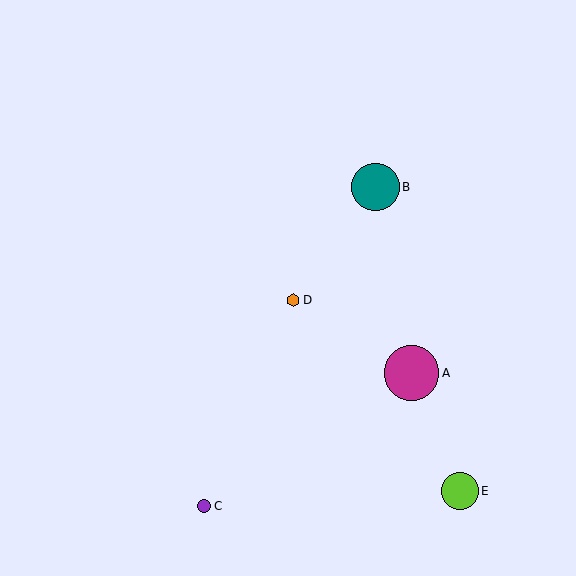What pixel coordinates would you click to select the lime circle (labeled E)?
Click at (460, 491) to select the lime circle E.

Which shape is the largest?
The magenta circle (labeled A) is the largest.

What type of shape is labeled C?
Shape C is a purple circle.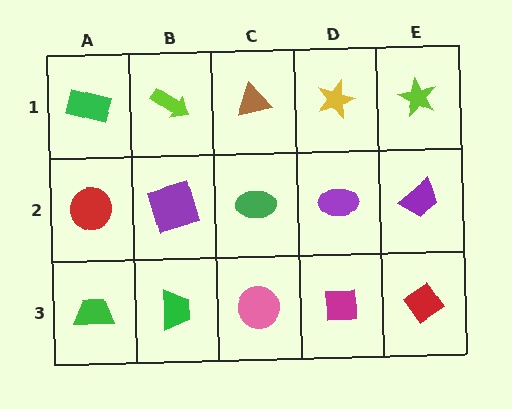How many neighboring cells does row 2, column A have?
3.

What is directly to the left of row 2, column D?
A green ellipse.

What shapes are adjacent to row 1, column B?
A purple square (row 2, column B), a green rectangle (row 1, column A), a brown triangle (row 1, column C).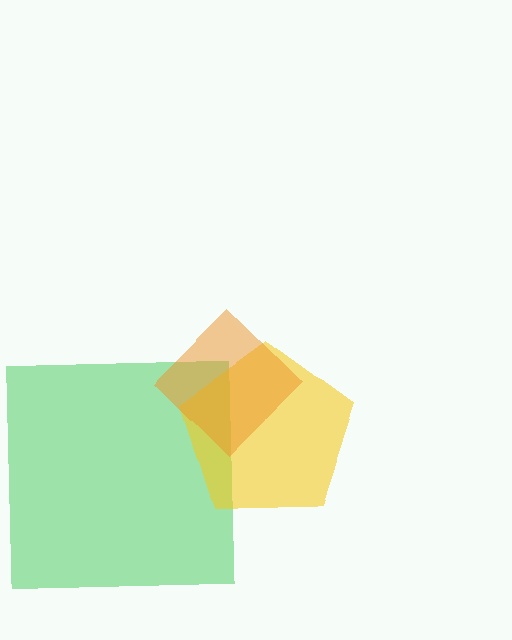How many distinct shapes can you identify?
There are 3 distinct shapes: a green square, a yellow pentagon, an orange diamond.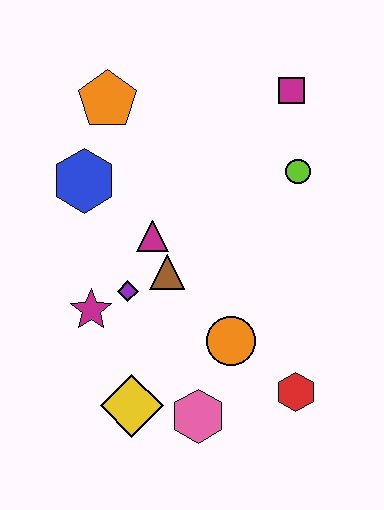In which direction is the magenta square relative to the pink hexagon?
The magenta square is above the pink hexagon.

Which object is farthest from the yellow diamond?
The magenta square is farthest from the yellow diamond.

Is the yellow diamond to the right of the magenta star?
Yes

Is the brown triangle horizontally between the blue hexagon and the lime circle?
Yes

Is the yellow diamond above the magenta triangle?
No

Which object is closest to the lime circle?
The magenta square is closest to the lime circle.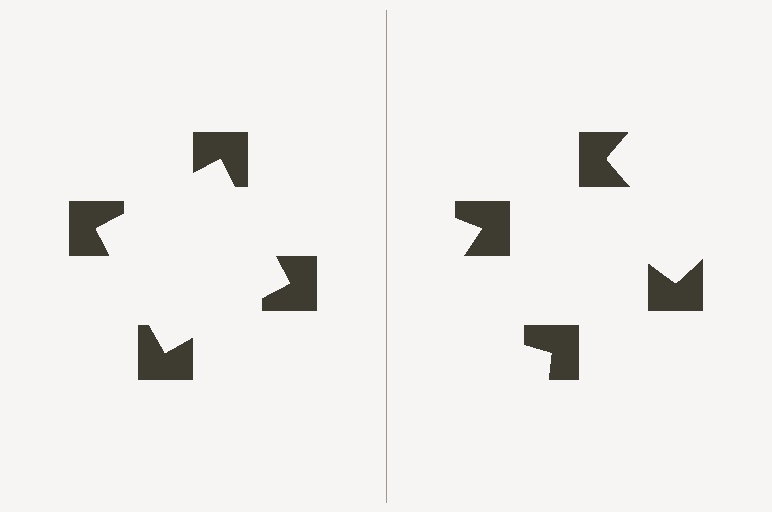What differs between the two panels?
The notched squares are positioned identically on both sides; only the wedge orientations differ. On the left they align to a square; on the right they are misaligned.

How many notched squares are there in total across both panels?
8 — 4 on each side.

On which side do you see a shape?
An illusory square appears on the left side. On the right side the wedge cuts are rotated, so no coherent shape forms.